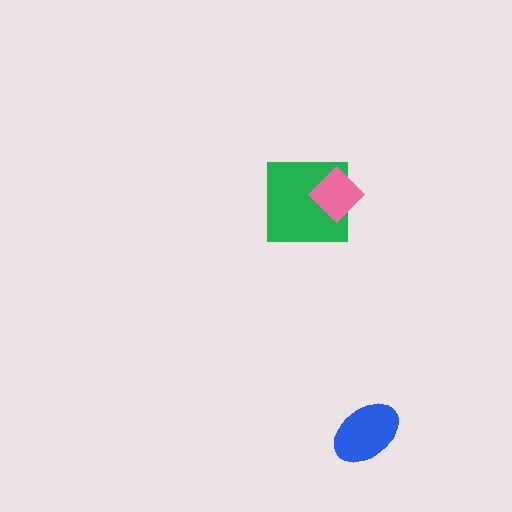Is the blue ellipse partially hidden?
No, no other shape covers it.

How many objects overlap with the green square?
1 object overlaps with the green square.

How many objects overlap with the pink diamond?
1 object overlaps with the pink diamond.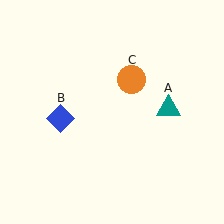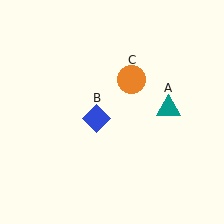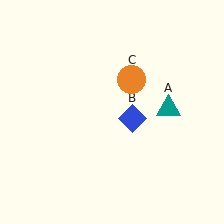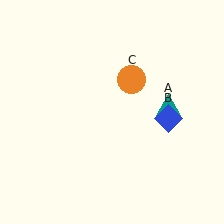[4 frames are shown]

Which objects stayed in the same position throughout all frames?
Teal triangle (object A) and orange circle (object C) remained stationary.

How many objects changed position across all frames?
1 object changed position: blue diamond (object B).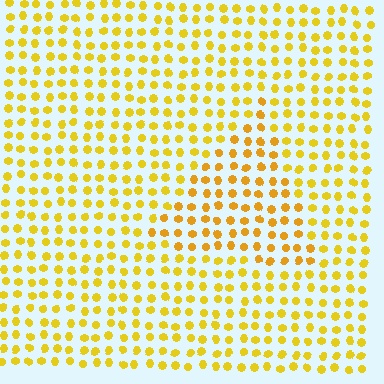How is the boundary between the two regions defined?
The boundary is defined purely by a slight shift in hue (about 15 degrees). Spacing, size, and orientation are identical on both sides.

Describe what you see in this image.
The image is filled with small yellow elements in a uniform arrangement. A triangle-shaped region is visible where the elements are tinted to a slightly different hue, forming a subtle color boundary.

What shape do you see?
I see a triangle.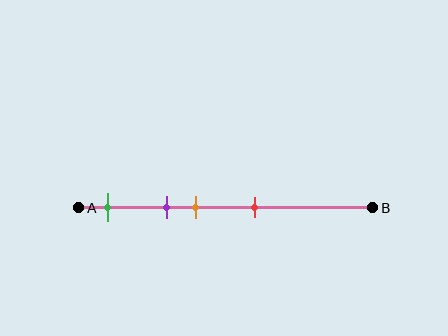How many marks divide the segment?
There are 4 marks dividing the segment.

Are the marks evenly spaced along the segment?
No, the marks are not evenly spaced.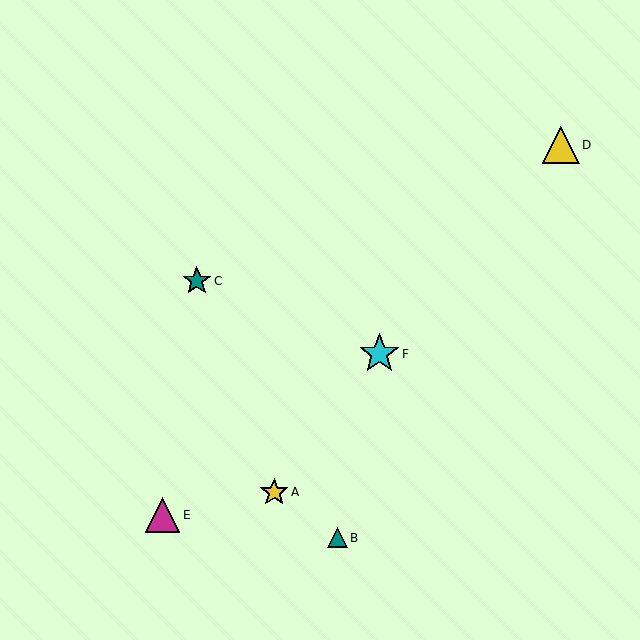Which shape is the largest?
The cyan star (labeled F) is the largest.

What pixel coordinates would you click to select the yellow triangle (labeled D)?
Click at (561, 145) to select the yellow triangle D.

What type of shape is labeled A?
Shape A is a yellow star.